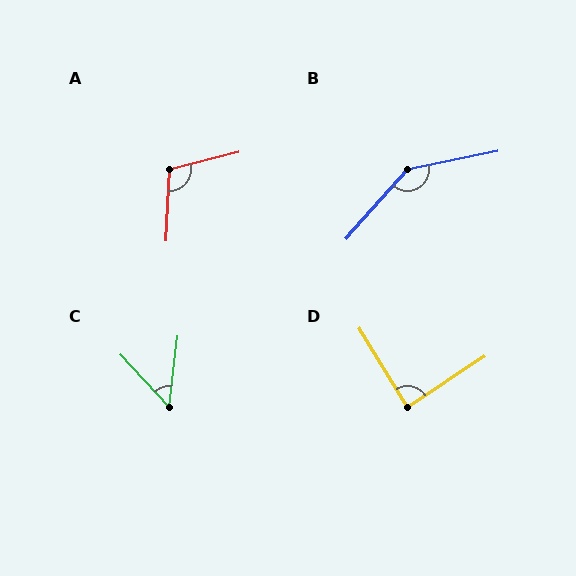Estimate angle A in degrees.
Approximately 107 degrees.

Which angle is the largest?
B, at approximately 143 degrees.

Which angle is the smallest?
C, at approximately 50 degrees.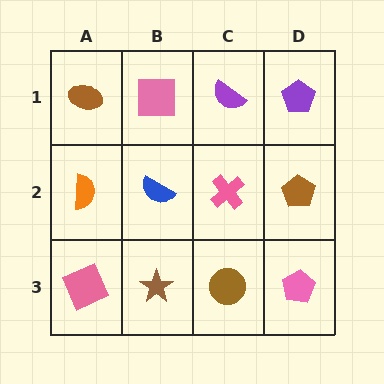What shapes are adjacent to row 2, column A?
A brown ellipse (row 1, column A), a pink square (row 3, column A), a blue semicircle (row 2, column B).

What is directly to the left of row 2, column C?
A blue semicircle.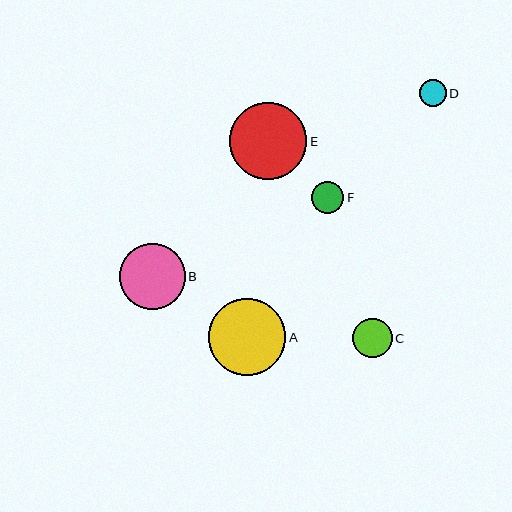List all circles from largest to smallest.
From largest to smallest: A, E, B, C, F, D.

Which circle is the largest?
Circle A is the largest with a size of approximately 77 pixels.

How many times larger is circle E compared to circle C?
Circle E is approximately 1.9 times the size of circle C.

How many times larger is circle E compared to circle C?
Circle E is approximately 1.9 times the size of circle C.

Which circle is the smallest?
Circle D is the smallest with a size of approximately 27 pixels.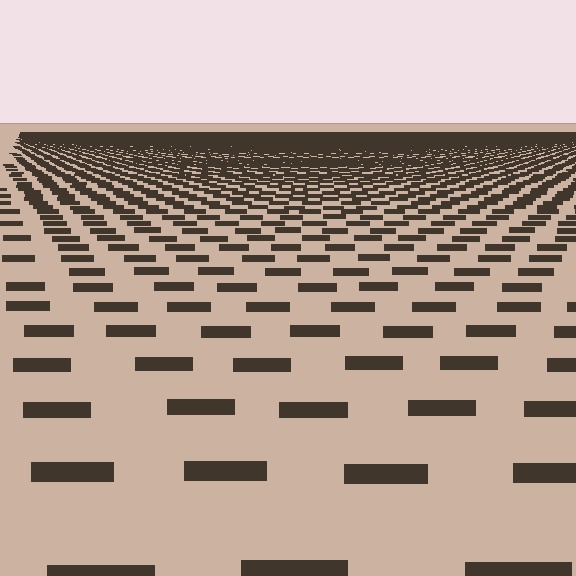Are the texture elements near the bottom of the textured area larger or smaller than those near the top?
Larger. Near the bottom, elements are closer to the viewer and appear at a bigger on-screen size.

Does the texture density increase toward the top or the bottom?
Density increases toward the top.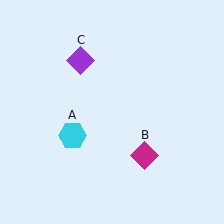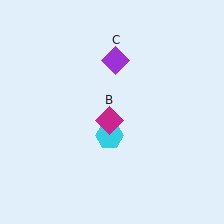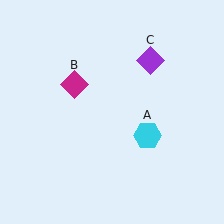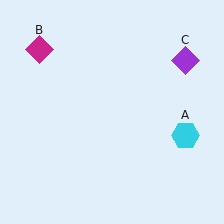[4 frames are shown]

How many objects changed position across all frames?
3 objects changed position: cyan hexagon (object A), magenta diamond (object B), purple diamond (object C).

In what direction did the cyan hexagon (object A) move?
The cyan hexagon (object A) moved right.